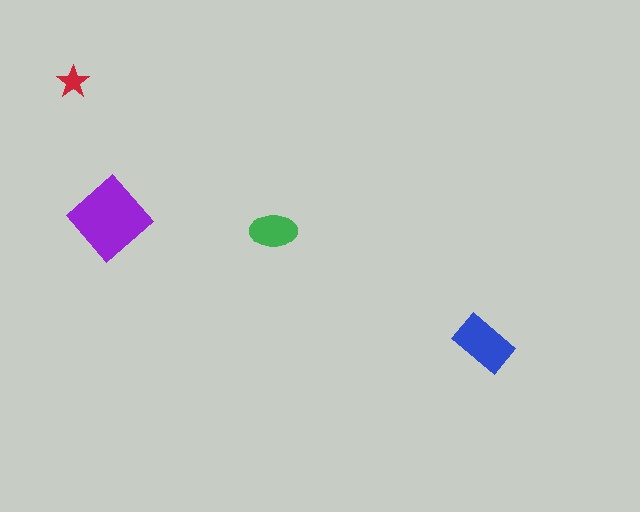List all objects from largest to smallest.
The purple diamond, the blue rectangle, the green ellipse, the red star.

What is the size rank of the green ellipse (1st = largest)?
3rd.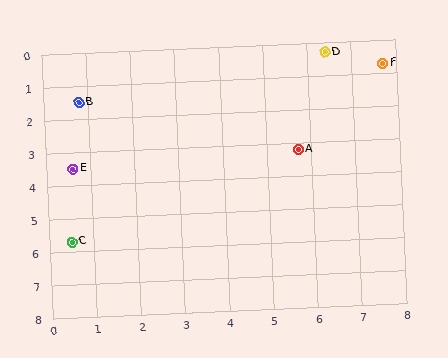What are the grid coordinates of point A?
Point A is at approximately (5.7, 3.2).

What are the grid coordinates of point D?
Point D is at approximately (6.4, 0.3).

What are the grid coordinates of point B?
Point B is at approximately (0.8, 1.5).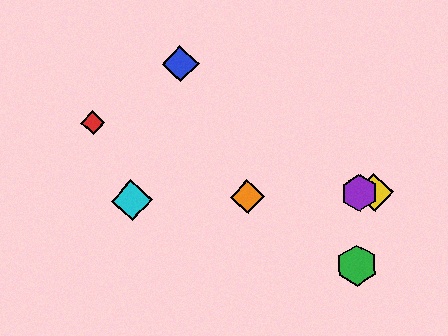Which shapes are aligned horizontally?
The yellow diamond, the purple hexagon, the orange diamond, the cyan diamond are aligned horizontally.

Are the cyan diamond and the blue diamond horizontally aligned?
No, the cyan diamond is at y≈200 and the blue diamond is at y≈64.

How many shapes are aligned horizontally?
4 shapes (the yellow diamond, the purple hexagon, the orange diamond, the cyan diamond) are aligned horizontally.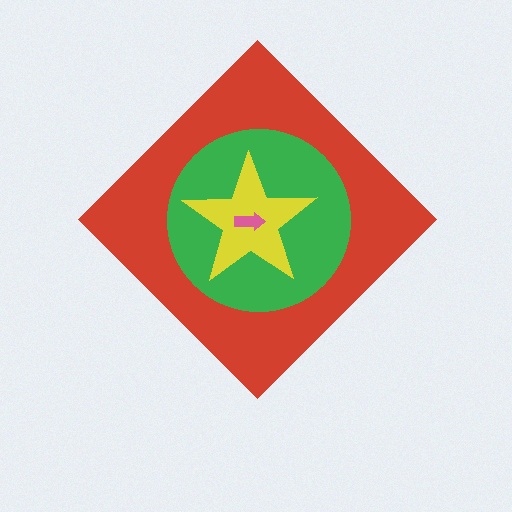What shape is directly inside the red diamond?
The green circle.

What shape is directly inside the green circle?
The yellow star.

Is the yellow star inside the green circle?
Yes.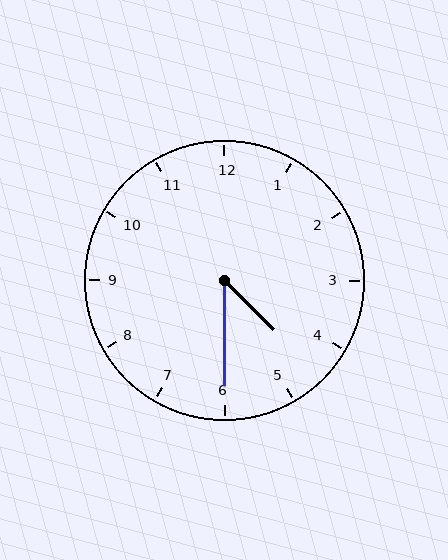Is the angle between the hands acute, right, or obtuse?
It is acute.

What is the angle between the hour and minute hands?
Approximately 45 degrees.